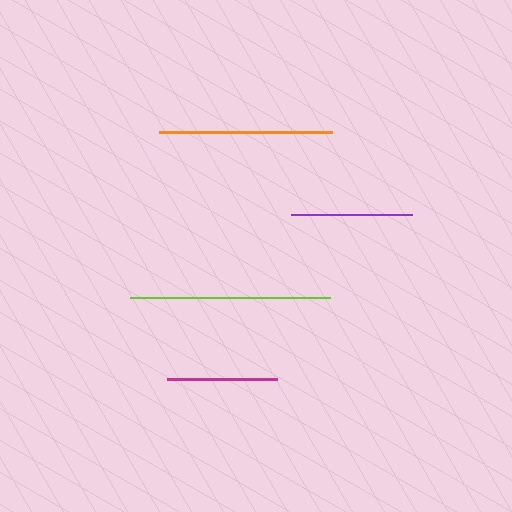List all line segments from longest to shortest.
From longest to shortest: lime, orange, purple, magenta.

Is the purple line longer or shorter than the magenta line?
The purple line is longer than the magenta line.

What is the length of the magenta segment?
The magenta segment is approximately 110 pixels long.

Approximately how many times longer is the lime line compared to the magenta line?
The lime line is approximately 1.8 times the length of the magenta line.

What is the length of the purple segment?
The purple segment is approximately 121 pixels long.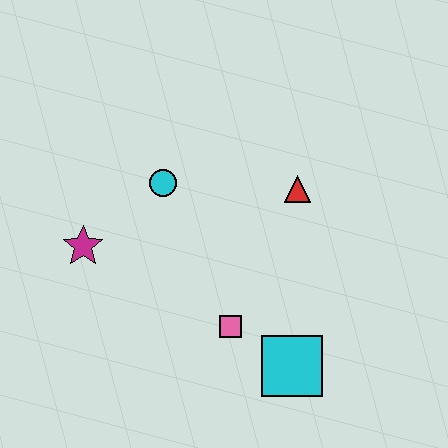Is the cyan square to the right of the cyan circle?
Yes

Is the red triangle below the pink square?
No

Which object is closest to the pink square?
The cyan square is closest to the pink square.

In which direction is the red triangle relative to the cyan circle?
The red triangle is to the right of the cyan circle.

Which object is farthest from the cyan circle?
The cyan square is farthest from the cyan circle.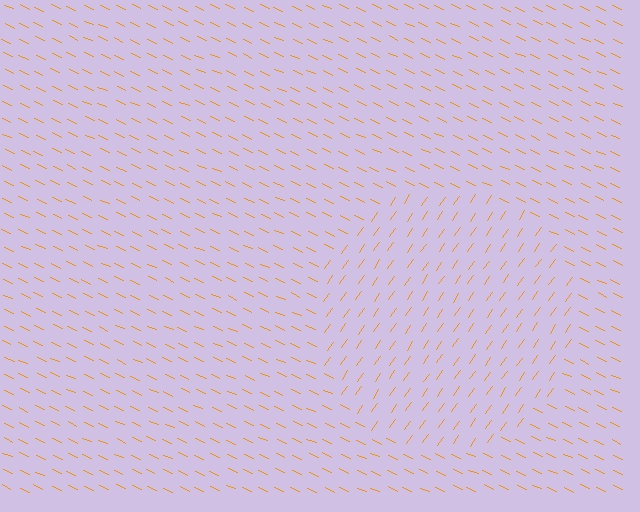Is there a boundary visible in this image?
Yes, there is a texture boundary formed by a change in line orientation.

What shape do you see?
I see a circle.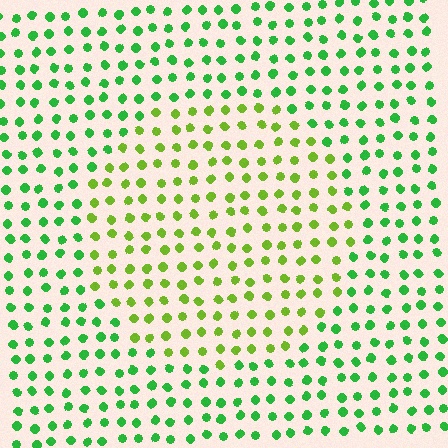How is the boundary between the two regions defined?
The boundary is defined purely by a slight shift in hue (about 38 degrees). Spacing, size, and orientation are identical on both sides.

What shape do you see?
I see a circle.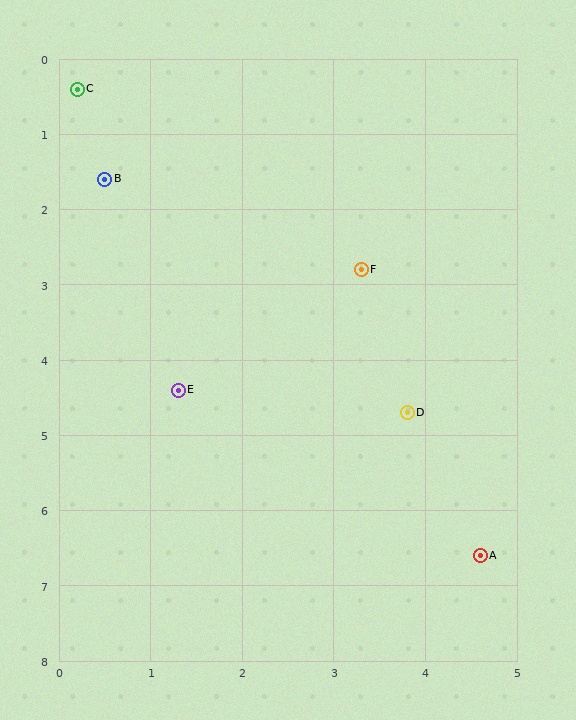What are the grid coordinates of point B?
Point B is at approximately (0.5, 1.6).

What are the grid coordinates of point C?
Point C is at approximately (0.2, 0.4).